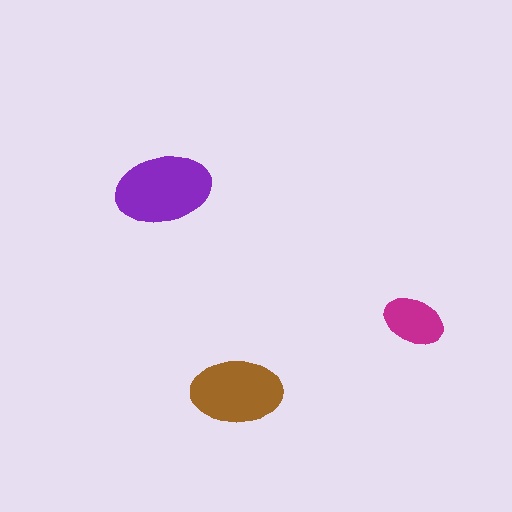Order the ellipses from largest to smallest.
the purple one, the brown one, the magenta one.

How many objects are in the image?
There are 3 objects in the image.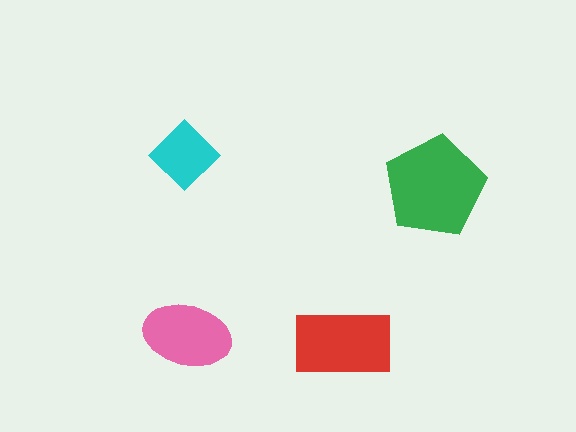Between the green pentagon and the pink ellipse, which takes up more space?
The green pentagon.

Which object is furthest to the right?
The green pentagon is rightmost.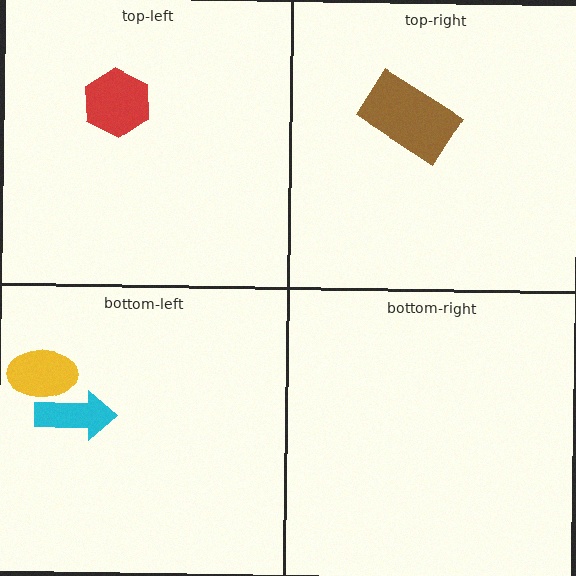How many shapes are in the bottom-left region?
2.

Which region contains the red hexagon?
The top-left region.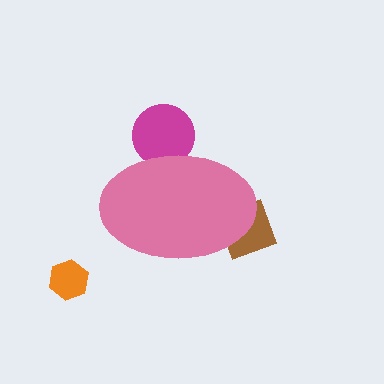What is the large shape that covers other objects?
A pink ellipse.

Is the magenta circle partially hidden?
Yes, the magenta circle is partially hidden behind the pink ellipse.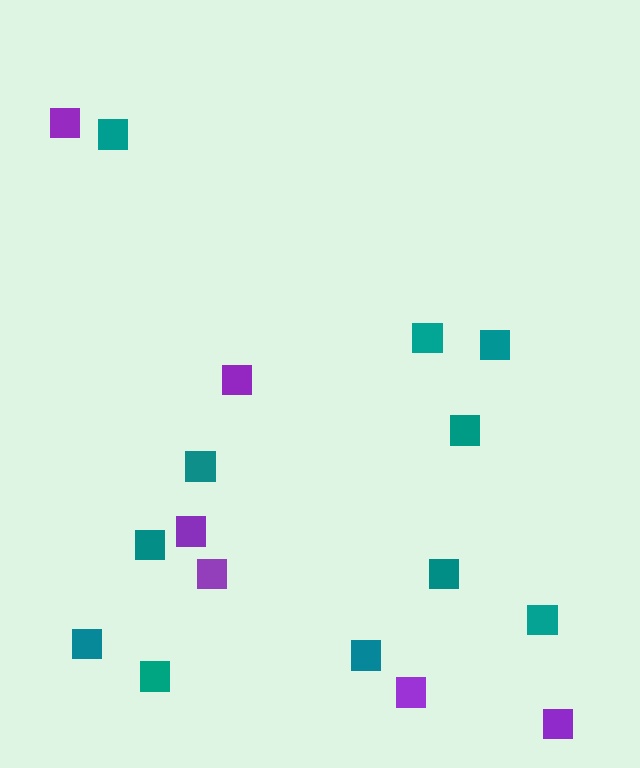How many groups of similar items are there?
There are 2 groups: one group of teal squares (11) and one group of purple squares (6).